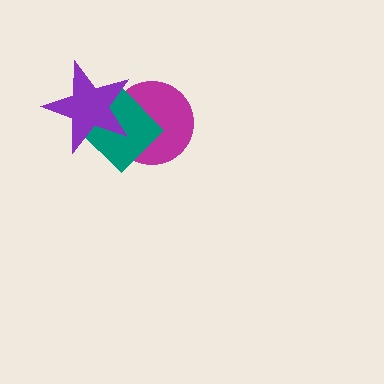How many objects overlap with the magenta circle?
2 objects overlap with the magenta circle.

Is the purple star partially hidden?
No, no other shape covers it.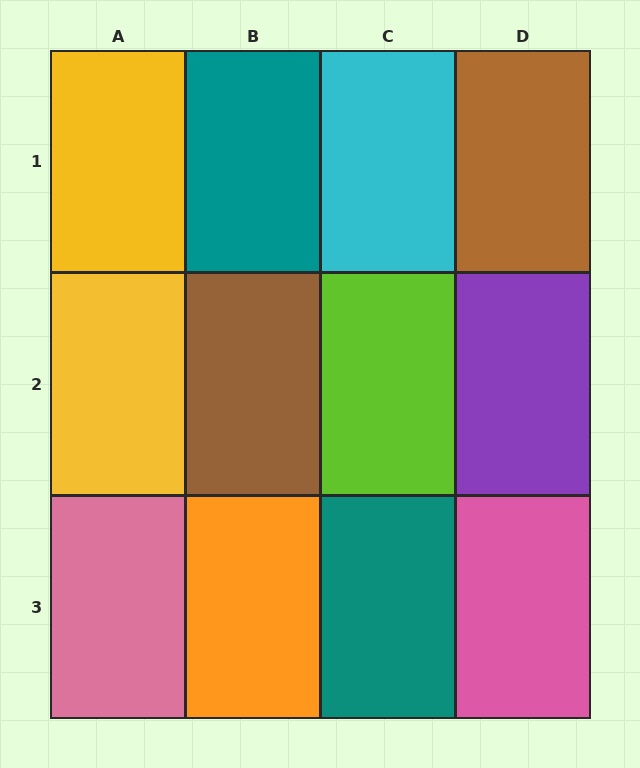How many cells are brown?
2 cells are brown.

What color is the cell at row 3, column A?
Pink.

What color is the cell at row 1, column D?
Brown.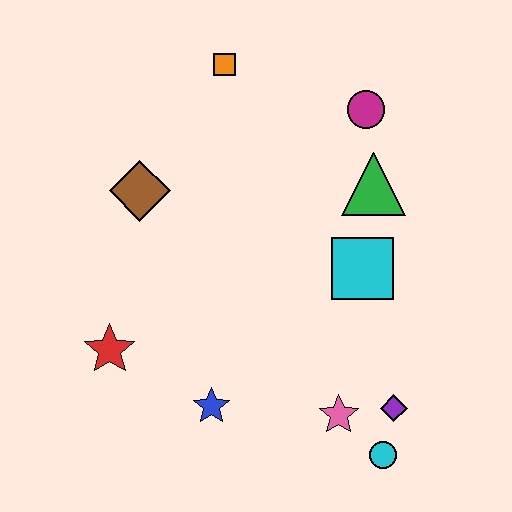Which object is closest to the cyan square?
The green triangle is closest to the cyan square.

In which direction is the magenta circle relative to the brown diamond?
The magenta circle is to the right of the brown diamond.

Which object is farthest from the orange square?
The cyan circle is farthest from the orange square.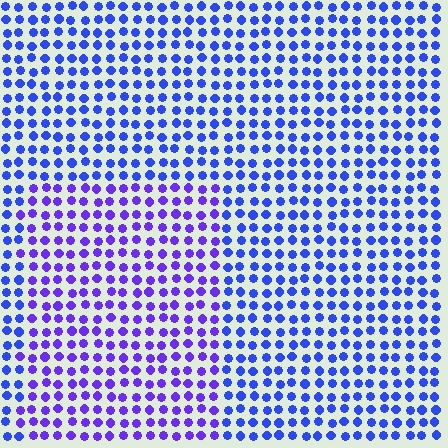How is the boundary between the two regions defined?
The boundary is defined purely by a slight shift in hue (about 29 degrees). Spacing, size, and orientation are identical on both sides.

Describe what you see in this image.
The image is filled with small blue elements in a uniform arrangement. A rectangle-shaped region is visible where the elements are tinted to a slightly different hue, forming a subtle color boundary.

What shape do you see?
I see a rectangle.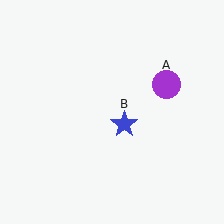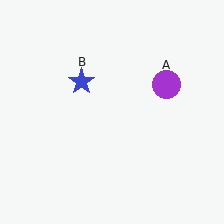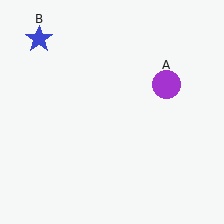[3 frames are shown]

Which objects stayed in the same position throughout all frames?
Purple circle (object A) remained stationary.